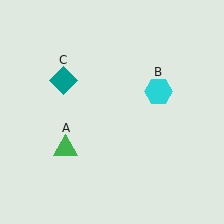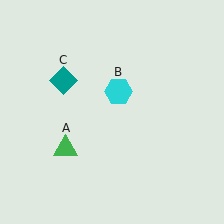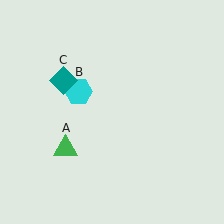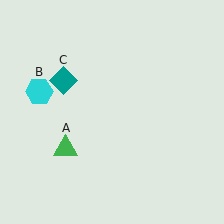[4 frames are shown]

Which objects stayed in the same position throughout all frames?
Green triangle (object A) and teal diamond (object C) remained stationary.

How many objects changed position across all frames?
1 object changed position: cyan hexagon (object B).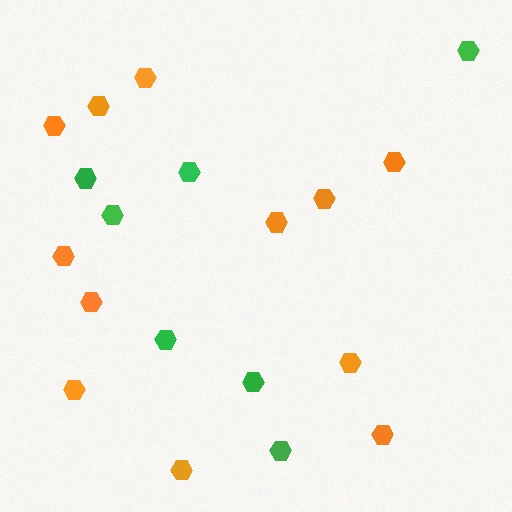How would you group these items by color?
There are 2 groups: one group of orange hexagons (12) and one group of green hexagons (7).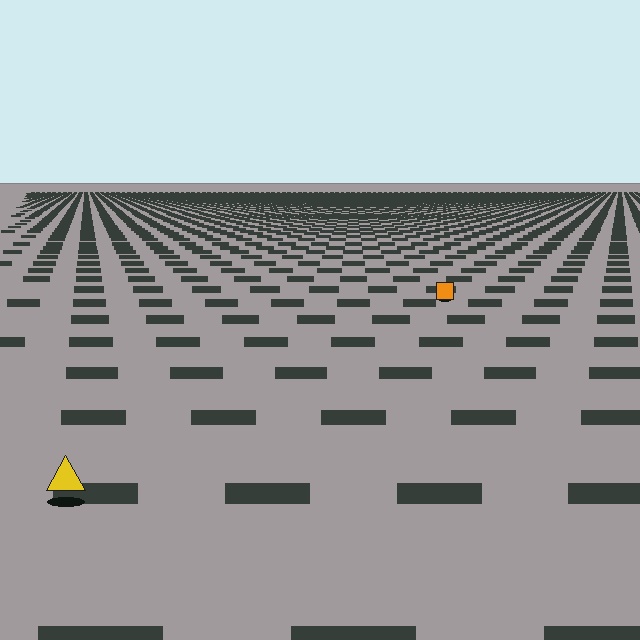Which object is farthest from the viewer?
The orange square is farthest from the viewer. It appears smaller and the ground texture around it is denser.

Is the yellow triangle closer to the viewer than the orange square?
Yes. The yellow triangle is closer — you can tell from the texture gradient: the ground texture is coarser near it.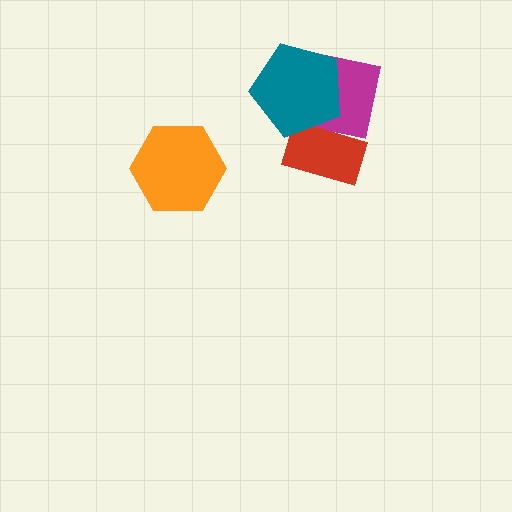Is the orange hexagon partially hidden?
No, no other shape covers it.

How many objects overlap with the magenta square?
2 objects overlap with the magenta square.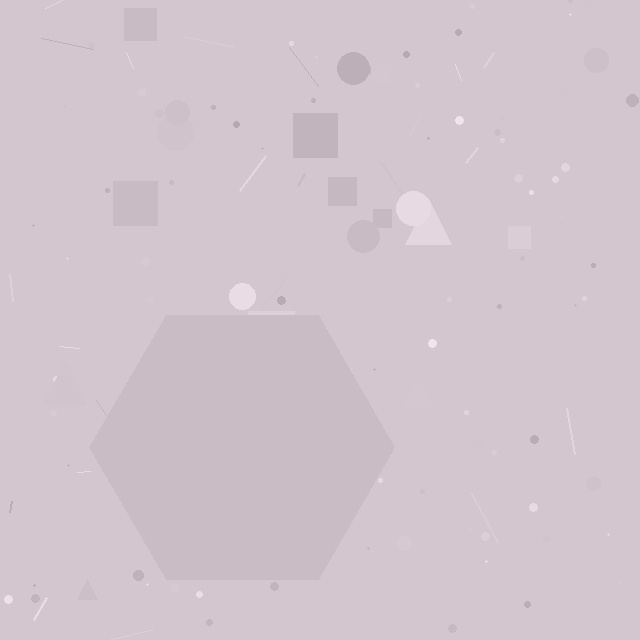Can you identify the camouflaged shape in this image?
The camouflaged shape is a hexagon.